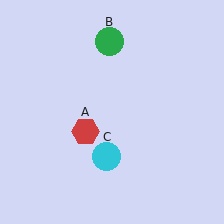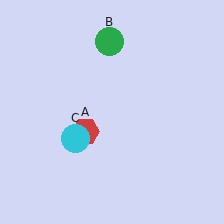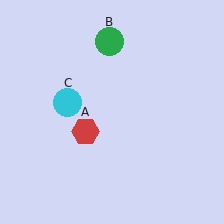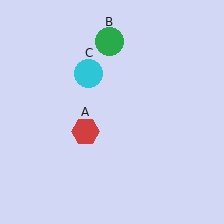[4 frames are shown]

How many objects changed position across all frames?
1 object changed position: cyan circle (object C).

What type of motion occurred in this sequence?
The cyan circle (object C) rotated clockwise around the center of the scene.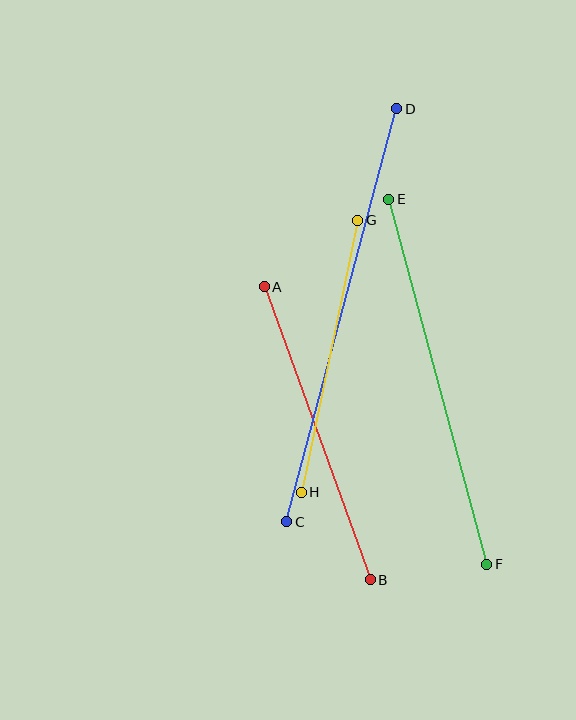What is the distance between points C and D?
The distance is approximately 427 pixels.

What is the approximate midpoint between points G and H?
The midpoint is at approximately (330, 356) pixels.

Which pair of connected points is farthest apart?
Points C and D are farthest apart.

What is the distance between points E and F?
The distance is approximately 378 pixels.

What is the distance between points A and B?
The distance is approximately 311 pixels.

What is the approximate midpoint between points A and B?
The midpoint is at approximately (317, 433) pixels.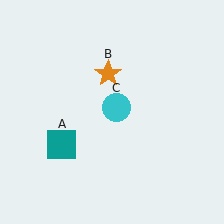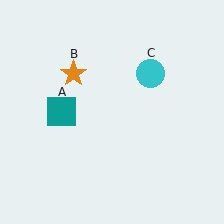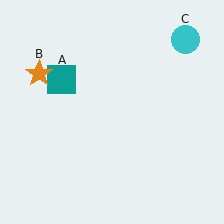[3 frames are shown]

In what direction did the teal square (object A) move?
The teal square (object A) moved up.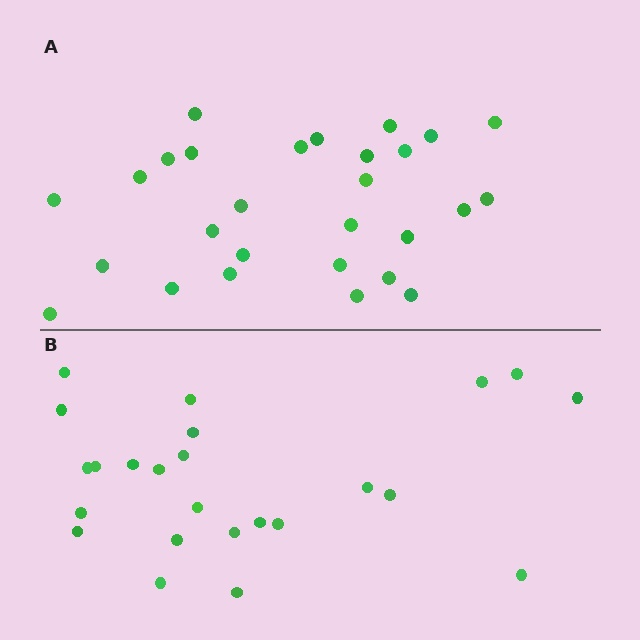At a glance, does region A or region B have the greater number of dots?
Region A (the top region) has more dots.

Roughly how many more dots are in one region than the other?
Region A has about 4 more dots than region B.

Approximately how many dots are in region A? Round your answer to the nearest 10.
About 30 dots. (The exact count is 28, which rounds to 30.)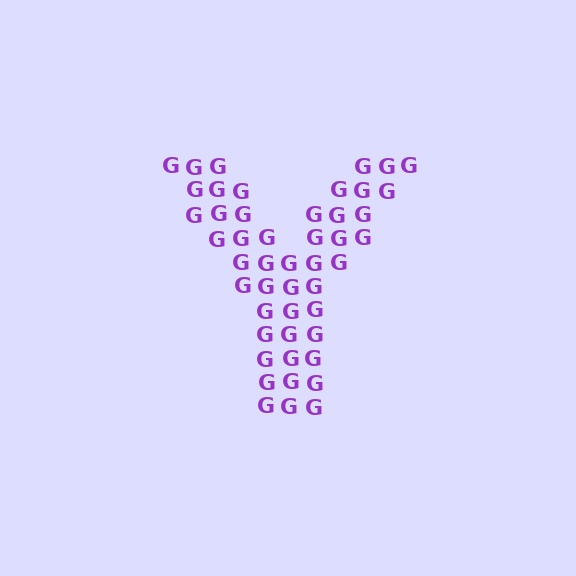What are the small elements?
The small elements are letter G's.